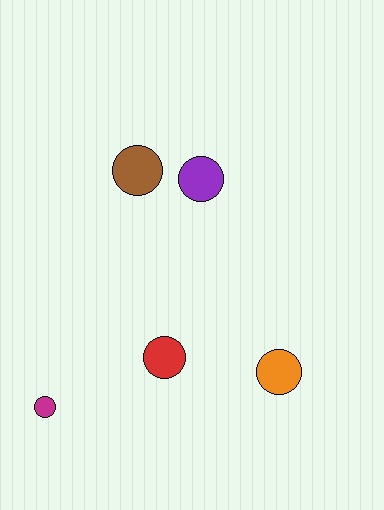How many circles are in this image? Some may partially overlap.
There are 5 circles.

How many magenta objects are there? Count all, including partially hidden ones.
There is 1 magenta object.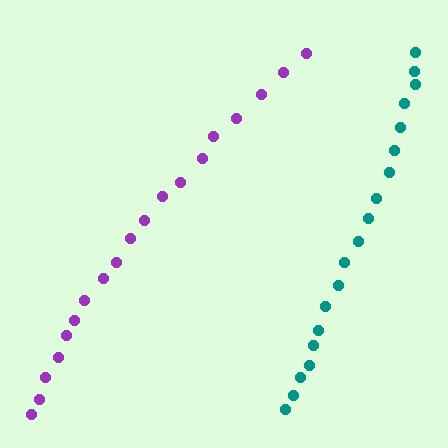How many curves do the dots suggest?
There are 2 distinct paths.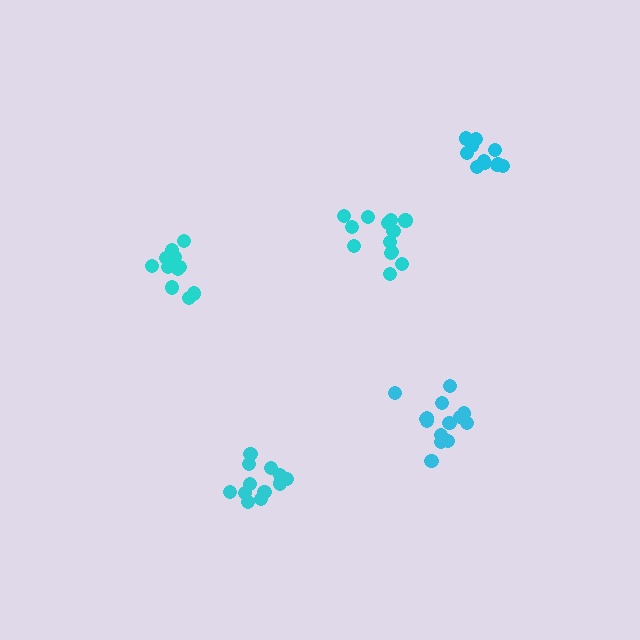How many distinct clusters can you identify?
There are 5 distinct clusters.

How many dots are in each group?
Group 1: 14 dots, Group 2: 12 dots, Group 3: 11 dots, Group 4: 13 dots, Group 5: 11 dots (61 total).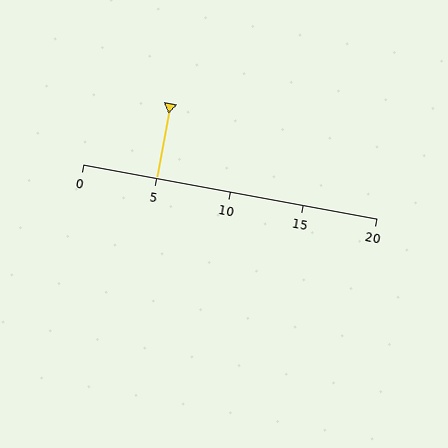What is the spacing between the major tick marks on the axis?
The major ticks are spaced 5 apart.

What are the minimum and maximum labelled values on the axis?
The axis runs from 0 to 20.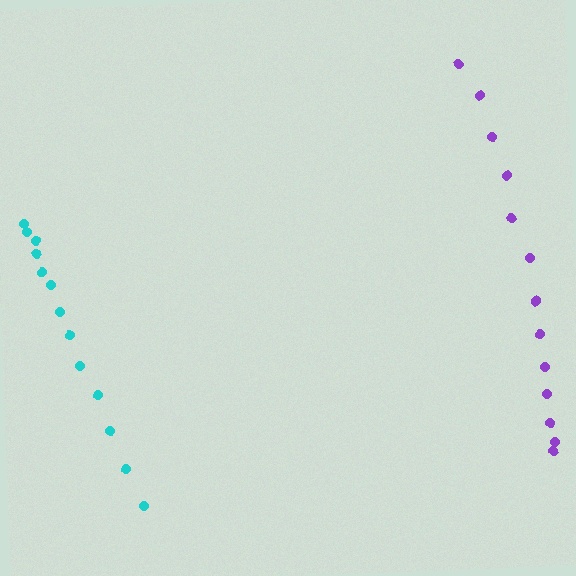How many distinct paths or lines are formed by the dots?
There are 2 distinct paths.